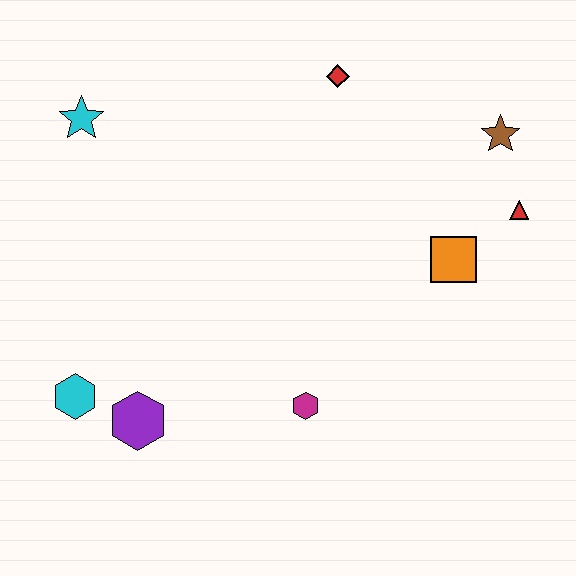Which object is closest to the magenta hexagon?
The purple hexagon is closest to the magenta hexagon.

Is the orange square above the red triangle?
No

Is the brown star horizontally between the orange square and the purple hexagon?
No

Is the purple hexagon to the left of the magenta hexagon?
Yes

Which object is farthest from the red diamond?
The cyan hexagon is farthest from the red diamond.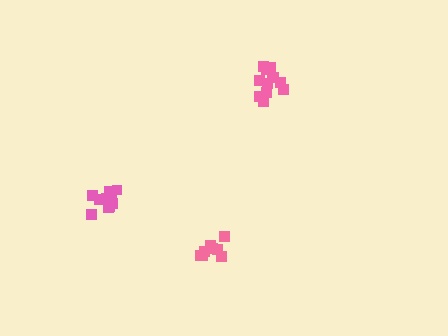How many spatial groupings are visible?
There are 3 spatial groupings.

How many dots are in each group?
Group 1: 10 dots, Group 2: 8 dots, Group 3: 12 dots (30 total).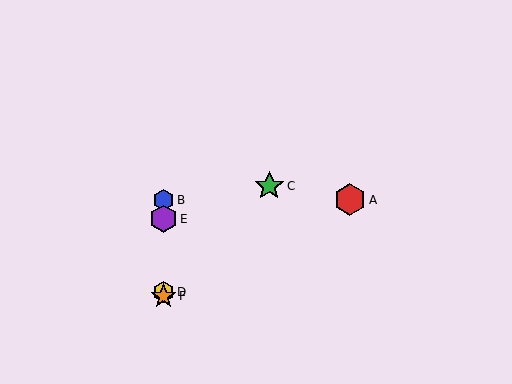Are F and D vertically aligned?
Yes, both are at x≈164.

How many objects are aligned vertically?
4 objects (B, D, E, F) are aligned vertically.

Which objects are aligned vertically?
Objects B, D, E, F are aligned vertically.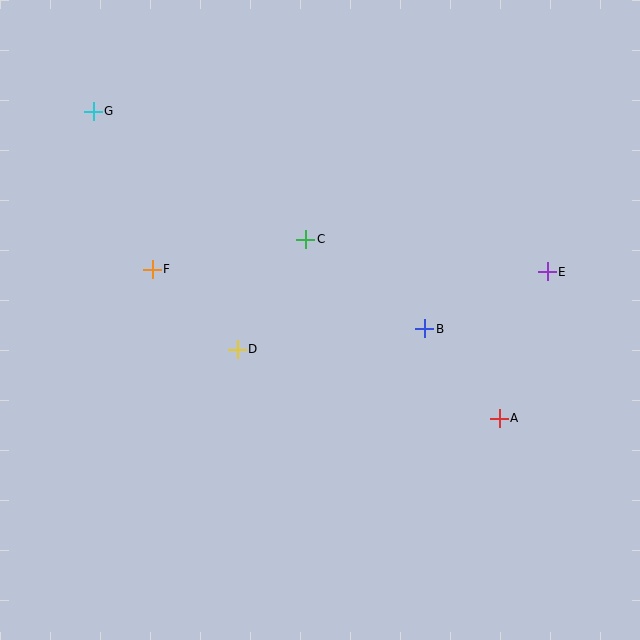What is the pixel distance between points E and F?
The distance between E and F is 395 pixels.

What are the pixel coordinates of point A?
Point A is at (499, 418).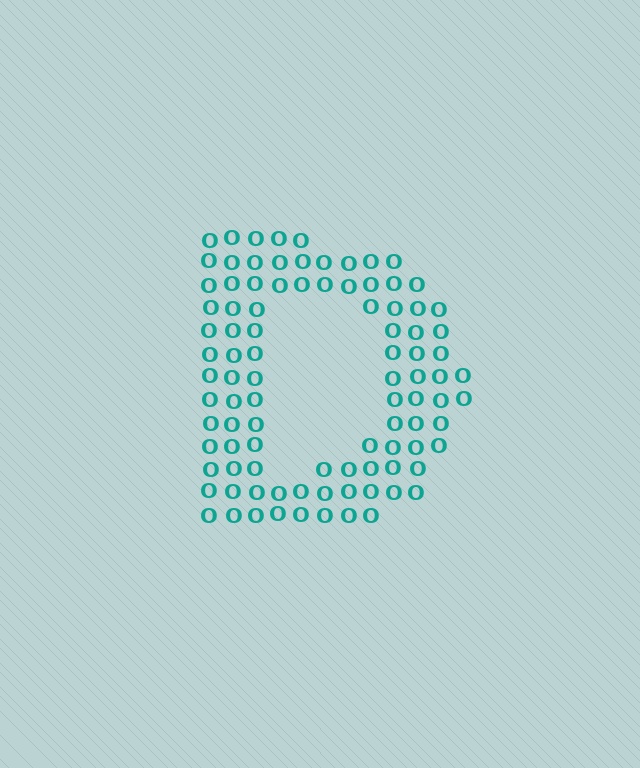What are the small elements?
The small elements are letter O's.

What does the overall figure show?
The overall figure shows the letter D.